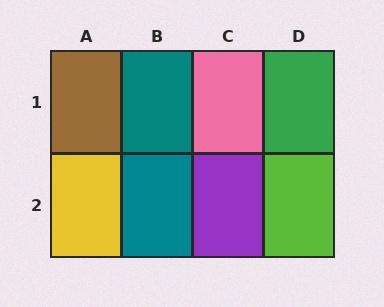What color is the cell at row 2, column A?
Yellow.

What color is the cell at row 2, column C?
Purple.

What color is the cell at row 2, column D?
Lime.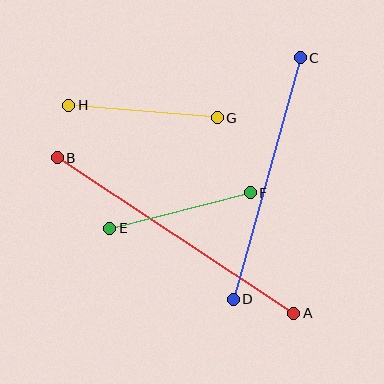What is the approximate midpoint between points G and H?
The midpoint is at approximately (143, 112) pixels.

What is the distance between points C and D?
The distance is approximately 251 pixels.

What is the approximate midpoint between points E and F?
The midpoint is at approximately (180, 211) pixels.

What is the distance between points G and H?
The distance is approximately 149 pixels.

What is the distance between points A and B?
The distance is approximately 283 pixels.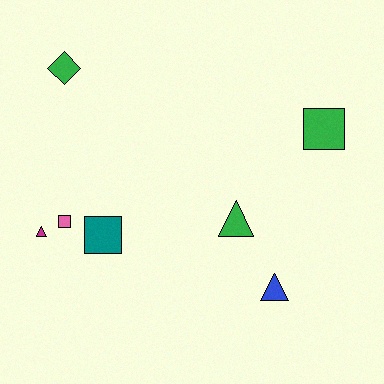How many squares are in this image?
There are 3 squares.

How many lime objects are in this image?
There are no lime objects.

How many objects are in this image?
There are 7 objects.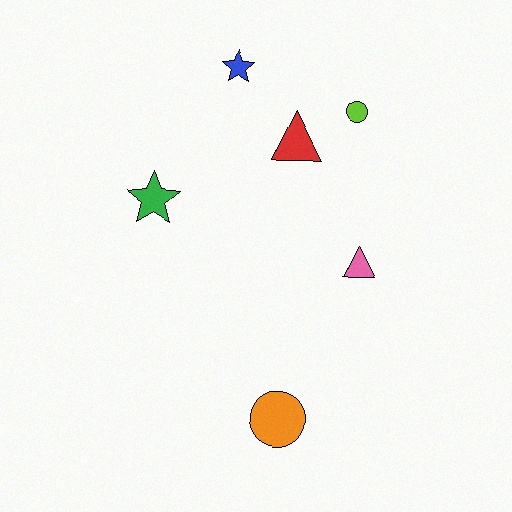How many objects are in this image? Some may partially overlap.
There are 6 objects.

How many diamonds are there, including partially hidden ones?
There are no diamonds.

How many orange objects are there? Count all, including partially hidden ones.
There is 1 orange object.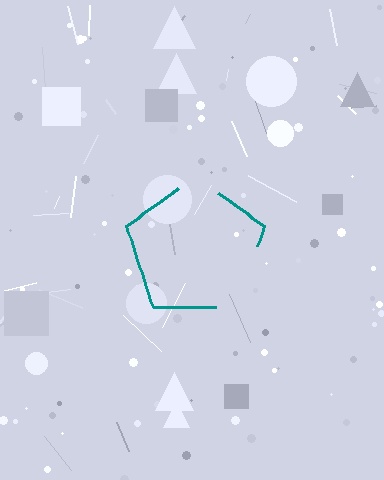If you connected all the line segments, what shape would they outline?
They would outline a pentagon.